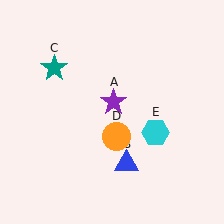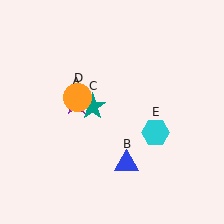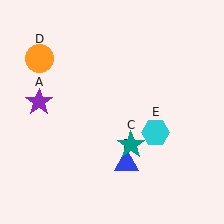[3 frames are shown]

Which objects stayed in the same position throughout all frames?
Blue triangle (object B) and cyan hexagon (object E) remained stationary.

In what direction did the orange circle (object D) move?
The orange circle (object D) moved up and to the left.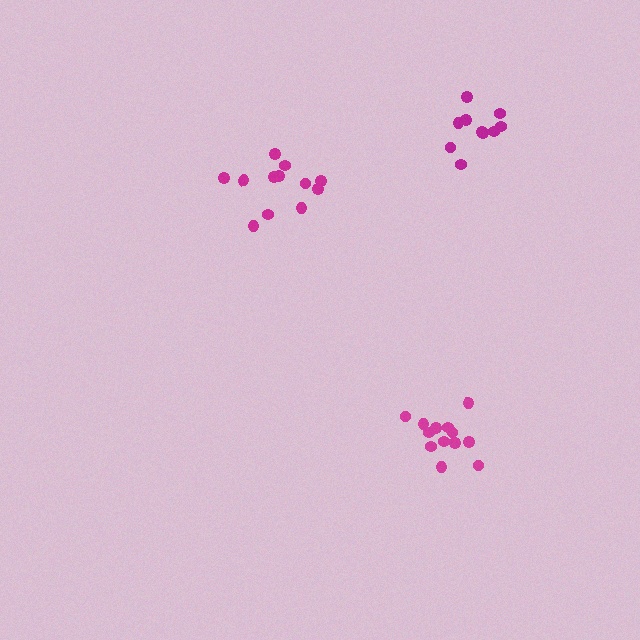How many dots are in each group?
Group 1: 10 dots, Group 2: 12 dots, Group 3: 13 dots (35 total).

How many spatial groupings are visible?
There are 3 spatial groupings.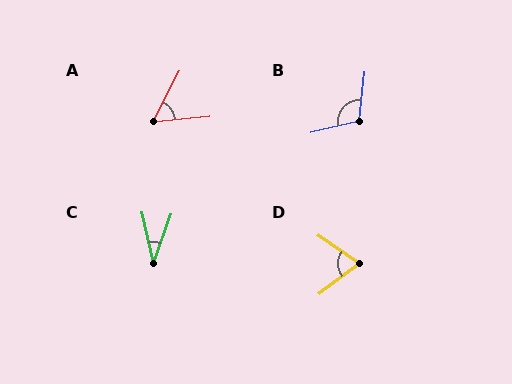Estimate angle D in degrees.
Approximately 71 degrees.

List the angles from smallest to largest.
C (32°), A (57°), D (71°), B (109°).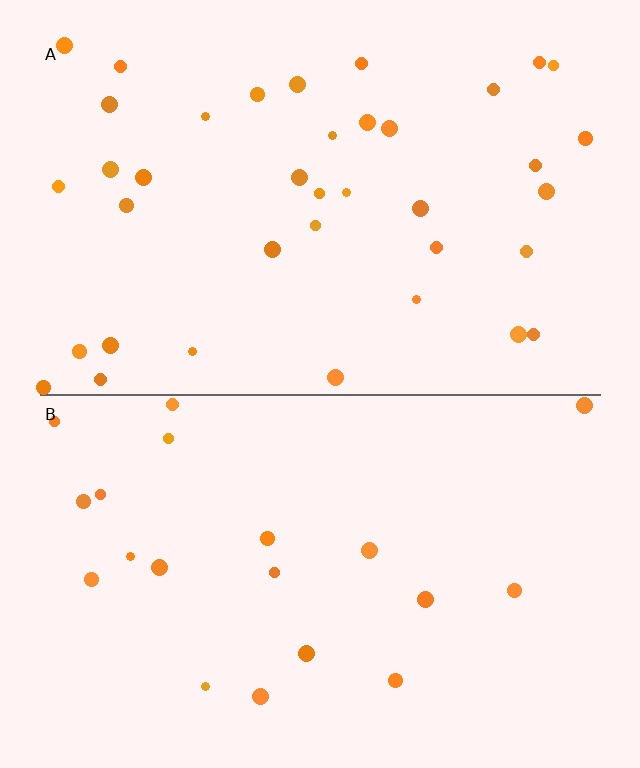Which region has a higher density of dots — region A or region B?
A (the top).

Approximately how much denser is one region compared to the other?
Approximately 1.9× — region A over region B.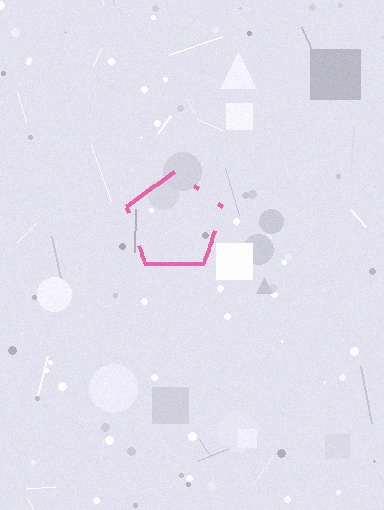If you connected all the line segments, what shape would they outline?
They would outline a pentagon.